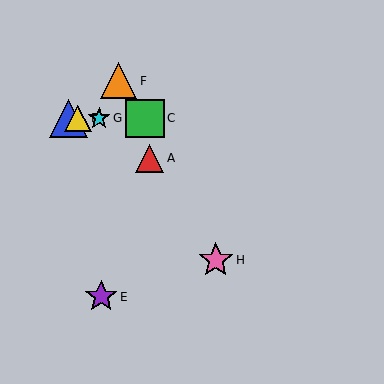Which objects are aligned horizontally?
Objects B, C, D, G are aligned horizontally.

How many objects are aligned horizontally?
4 objects (B, C, D, G) are aligned horizontally.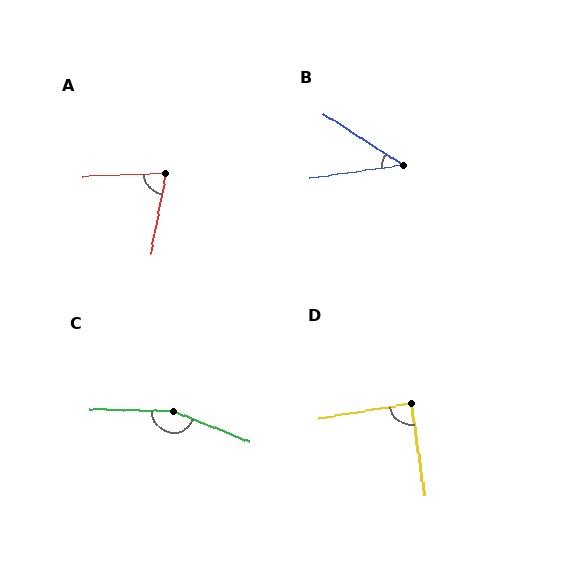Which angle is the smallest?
B, at approximately 41 degrees.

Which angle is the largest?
C, at approximately 159 degrees.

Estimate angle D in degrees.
Approximately 89 degrees.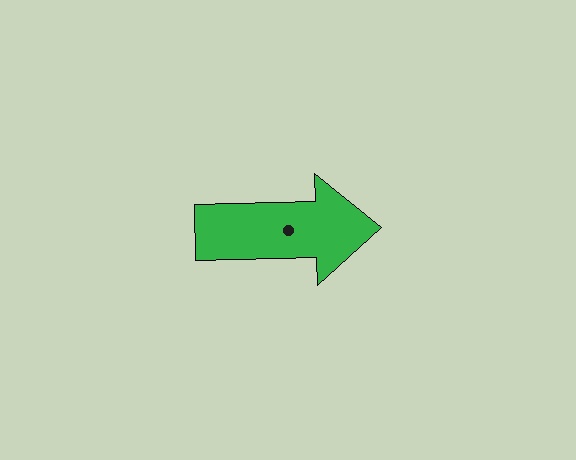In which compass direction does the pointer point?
East.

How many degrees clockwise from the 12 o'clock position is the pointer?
Approximately 88 degrees.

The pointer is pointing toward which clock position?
Roughly 3 o'clock.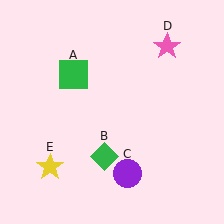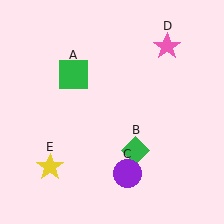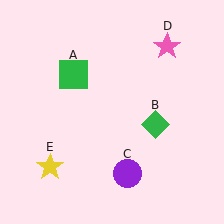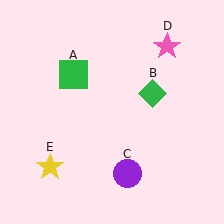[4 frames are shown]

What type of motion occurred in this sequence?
The green diamond (object B) rotated counterclockwise around the center of the scene.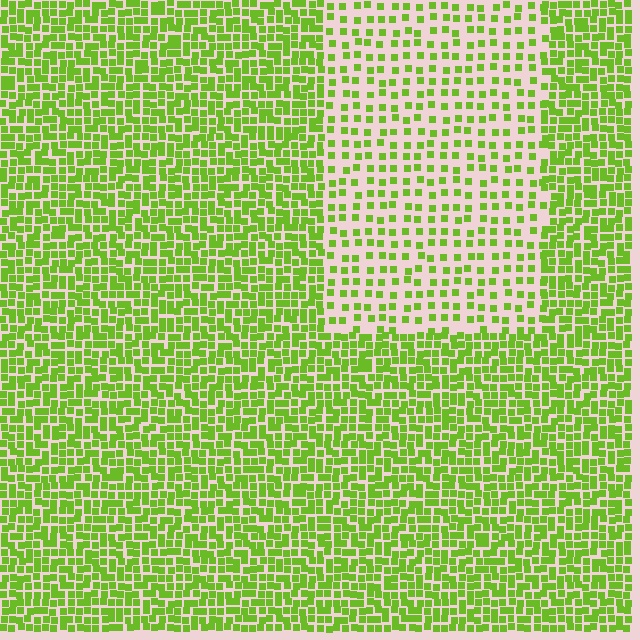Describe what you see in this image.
The image contains small lime elements arranged at two different densities. A rectangle-shaped region is visible where the elements are less densely packed than the surrounding area.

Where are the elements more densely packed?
The elements are more densely packed outside the rectangle boundary.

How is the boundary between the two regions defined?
The boundary is defined by a change in element density (approximately 2.3x ratio). All elements are the same color, size, and shape.